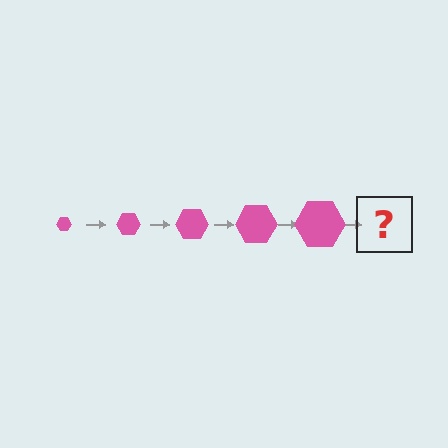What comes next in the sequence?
The next element should be a pink hexagon, larger than the previous one.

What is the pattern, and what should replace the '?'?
The pattern is that the hexagon gets progressively larger each step. The '?' should be a pink hexagon, larger than the previous one.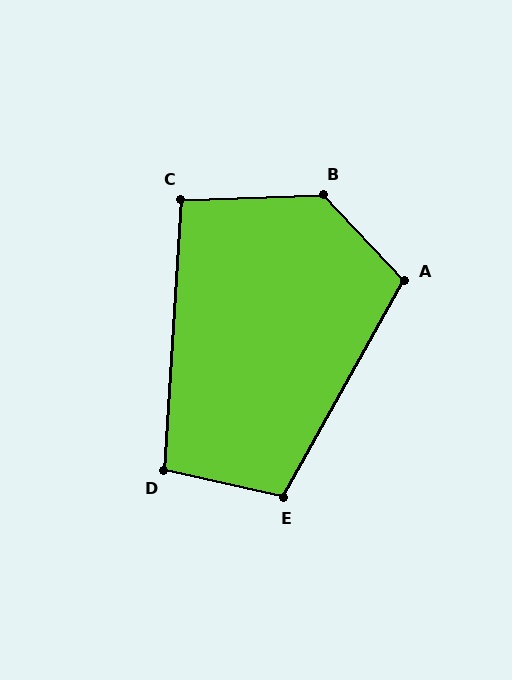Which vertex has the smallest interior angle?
C, at approximately 95 degrees.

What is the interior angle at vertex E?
Approximately 106 degrees (obtuse).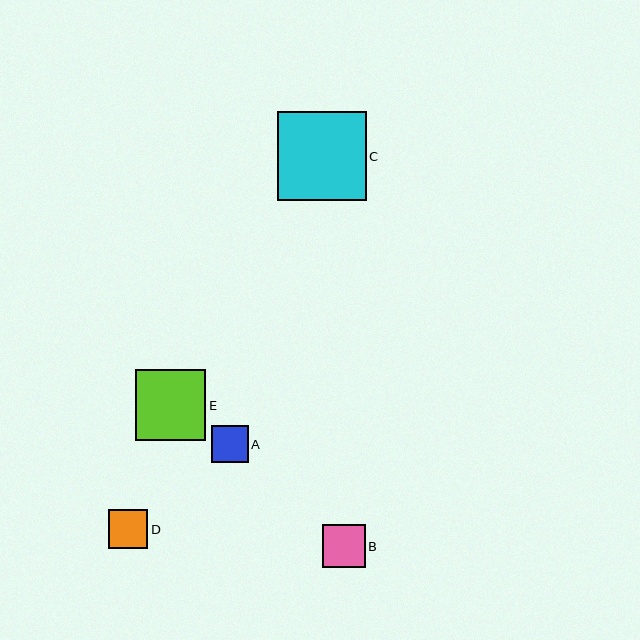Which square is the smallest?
Square A is the smallest with a size of approximately 37 pixels.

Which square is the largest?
Square C is the largest with a size of approximately 89 pixels.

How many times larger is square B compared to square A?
Square B is approximately 1.2 times the size of square A.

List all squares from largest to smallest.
From largest to smallest: C, E, B, D, A.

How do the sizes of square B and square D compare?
Square B and square D are approximately the same size.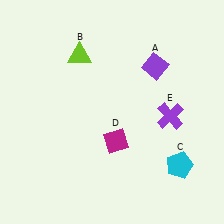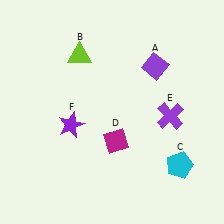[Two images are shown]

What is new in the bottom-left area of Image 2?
A purple star (F) was added in the bottom-left area of Image 2.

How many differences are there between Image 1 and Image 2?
There is 1 difference between the two images.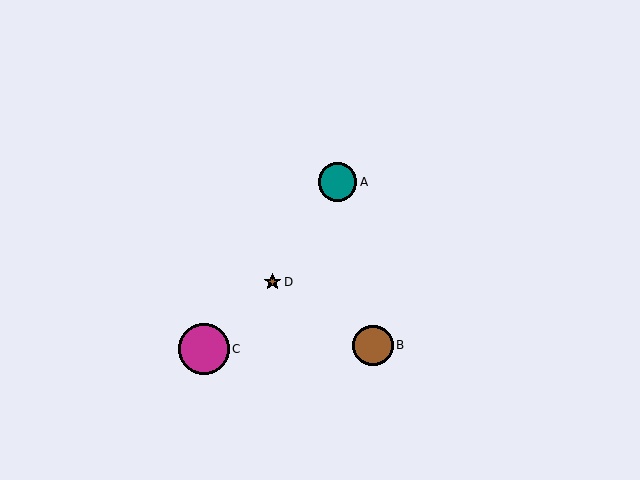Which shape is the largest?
The magenta circle (labeled C) is the largest.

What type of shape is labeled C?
Shape C is a magenta circle.